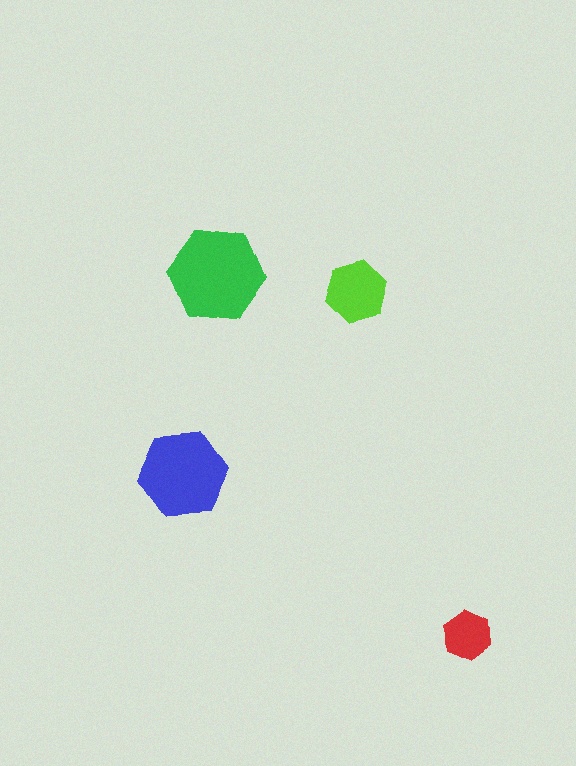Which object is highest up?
The green hexagon is topmost.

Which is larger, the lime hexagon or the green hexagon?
The green one.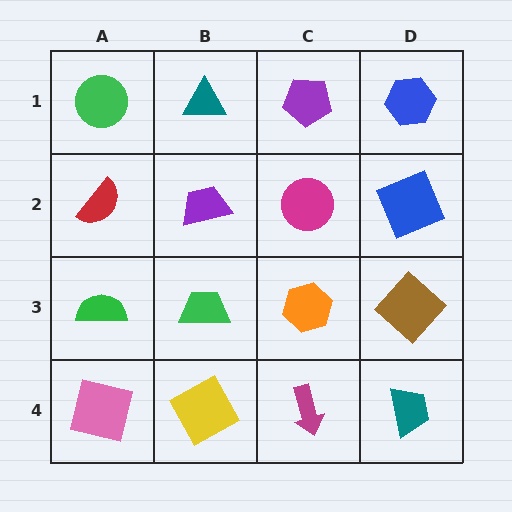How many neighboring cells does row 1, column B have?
3.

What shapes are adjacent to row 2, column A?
A green circle (row 1, column A), a green semicircle (row 3, column A), a purple trapezoid (row 2, column B).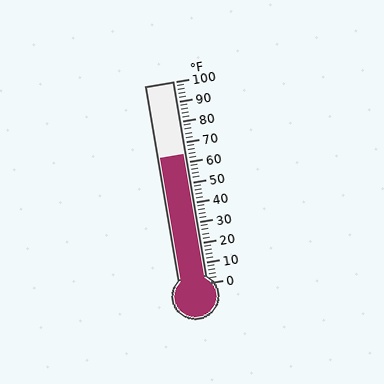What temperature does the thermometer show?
The thermometer shows approximately 64°F.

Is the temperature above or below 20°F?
The temperature is above 20°F.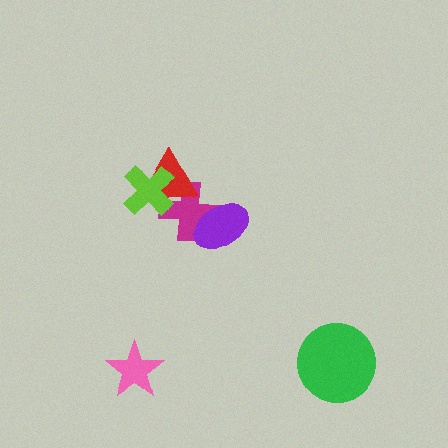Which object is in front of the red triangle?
The lime cross is in front of the red triangle.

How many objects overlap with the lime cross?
2 objects overlap with the lime cross.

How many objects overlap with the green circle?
0 objects overlap with the green circle.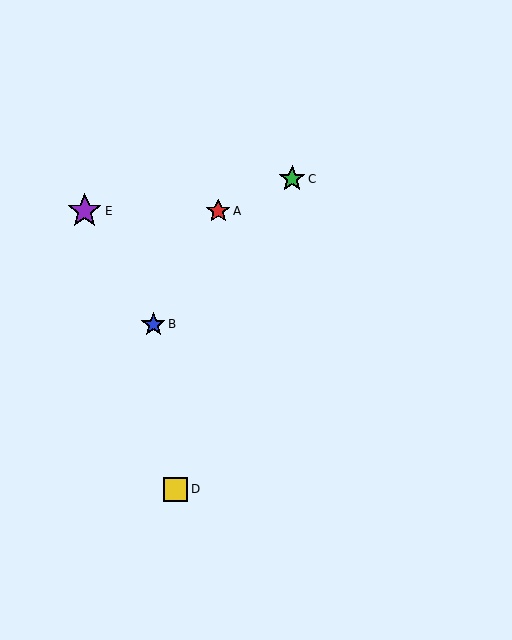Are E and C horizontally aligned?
No, E is at y≈211 and C is at y≈179.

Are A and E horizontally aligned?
Yes, both are at y≈211.